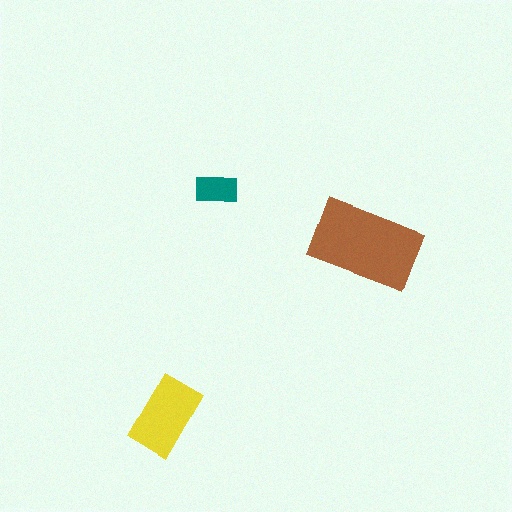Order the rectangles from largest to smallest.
the brown one, the yellow one, the teal one.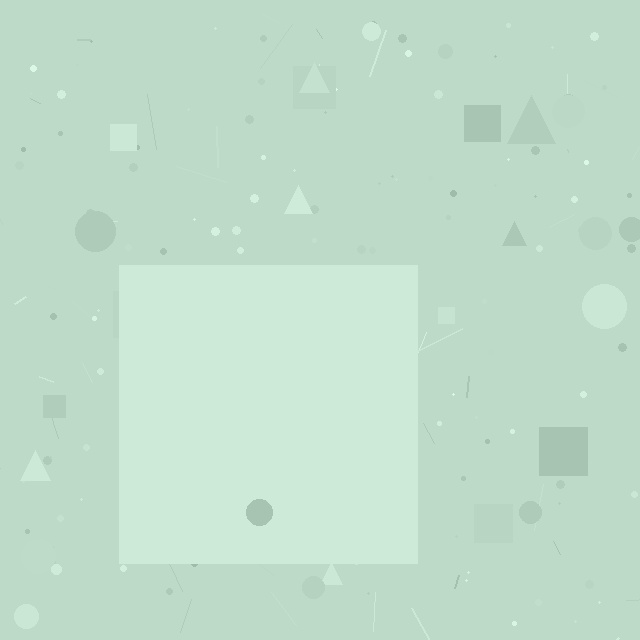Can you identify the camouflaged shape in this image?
The camouflaged shape is a square.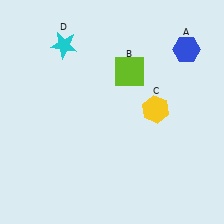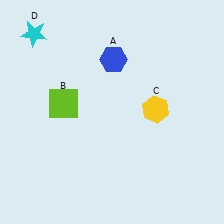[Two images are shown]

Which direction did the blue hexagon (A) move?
The blue hexagon (A) moved left.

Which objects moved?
The objects that moved are: the blue hexagon (A), the lime square (B), the cyan star (D).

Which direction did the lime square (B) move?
The lime square (B) moved left.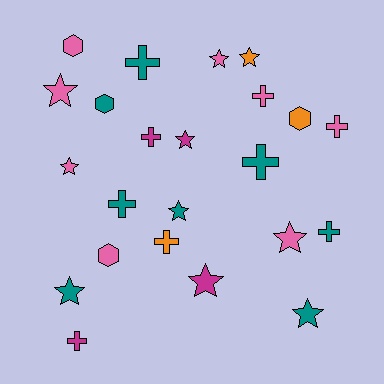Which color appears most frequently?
Teal, with 8 objects.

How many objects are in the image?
There are 23 objects.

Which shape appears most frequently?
Star, with 10 objects.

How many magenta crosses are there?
There are 2 magenta crosses.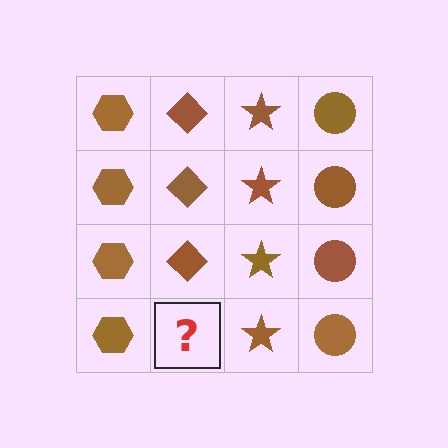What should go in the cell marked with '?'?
The missing cell should contain a brown diamond.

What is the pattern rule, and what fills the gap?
The rule is that each column has a consistent shape. The gap should be filled with a brown diamond.